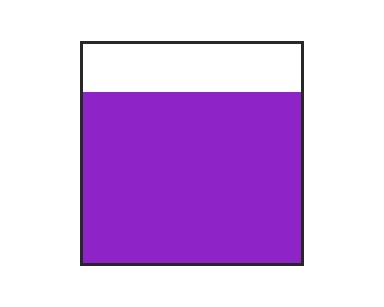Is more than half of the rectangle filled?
Yes.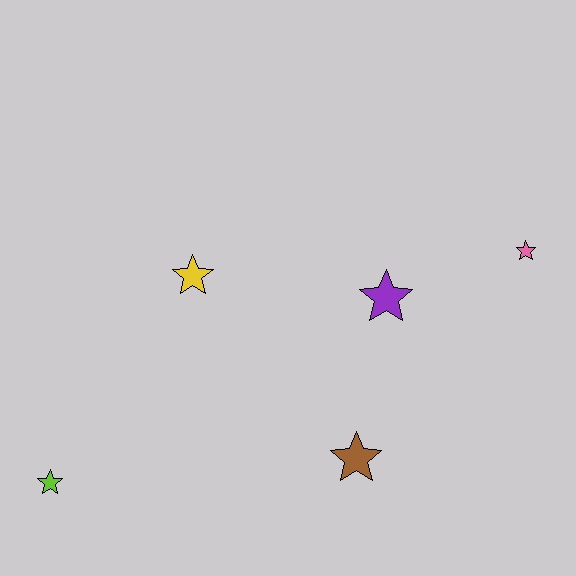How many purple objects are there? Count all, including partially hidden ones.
There is 1 purple object.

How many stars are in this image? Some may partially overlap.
There are 5 stars.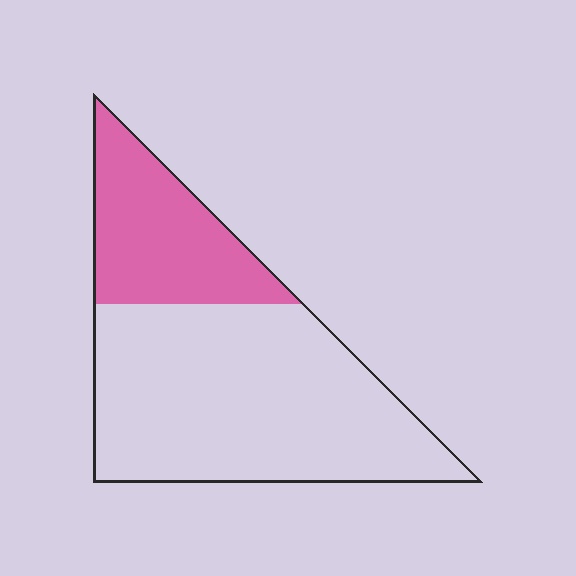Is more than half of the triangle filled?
No.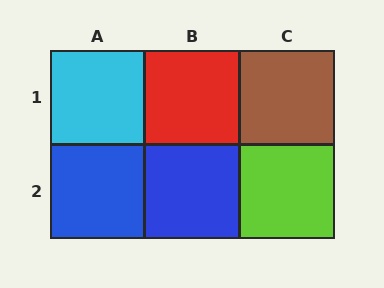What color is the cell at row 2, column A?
Blue.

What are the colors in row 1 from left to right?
Cyan, red, brown.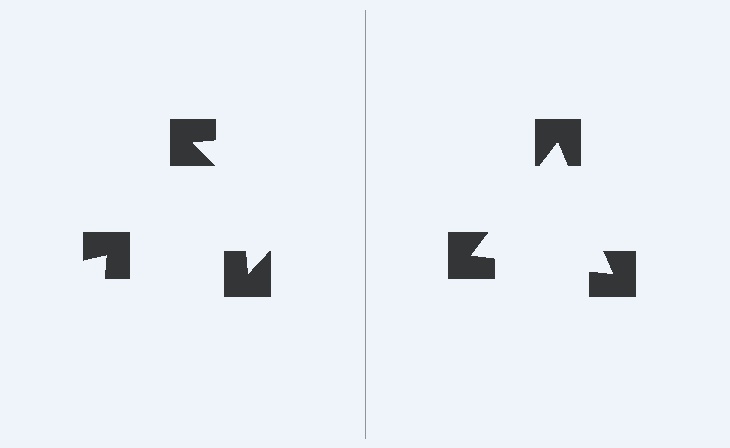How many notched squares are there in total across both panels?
6 — 3 on each side.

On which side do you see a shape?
An illusory triangle appears on the right side. On the left side the wedge cuts are rotated, so no coherent shape forms.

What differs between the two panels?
The notched squares are positioned identically on both sides; only the wedge orientations differ. On the right they align to a triangle; on the left they are misaligned.